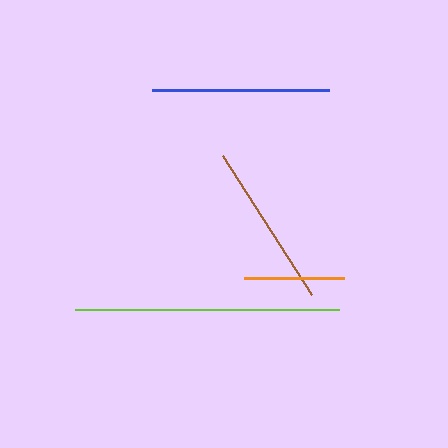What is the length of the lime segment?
The lime segment is approximately 264 pixels long.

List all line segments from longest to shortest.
From longest to shortest: lime, blue, brown, orange.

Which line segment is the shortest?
The orange line is the shortest at approximately 100 pixels.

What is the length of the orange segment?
The orange segment is approximately 100 pixels long.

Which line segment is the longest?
The lime line is the longest at approximately 264 pixels.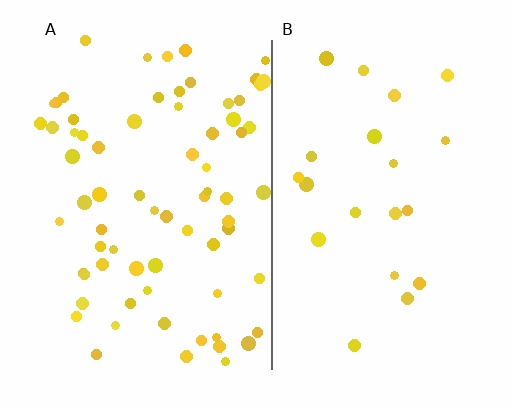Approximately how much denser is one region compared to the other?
Approximately 3.3× — region A over region B.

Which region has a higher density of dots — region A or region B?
A (the left).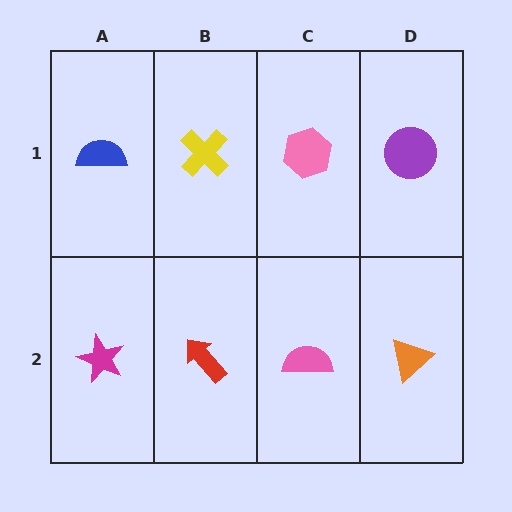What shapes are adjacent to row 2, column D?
A purple circle (row 1, column D), a pink semicircle (row 2, column C).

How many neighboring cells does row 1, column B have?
3.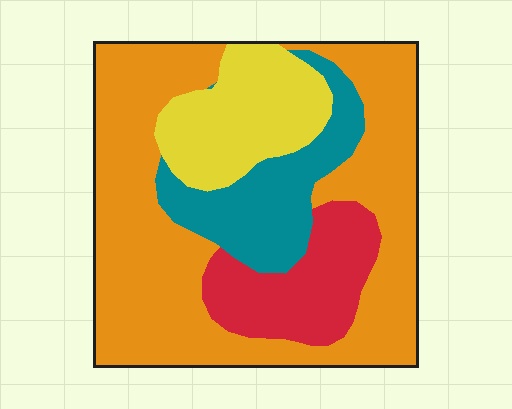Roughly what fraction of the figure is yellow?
Yellow takes up about one sixth (1/6) of the figure.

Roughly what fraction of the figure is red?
Red covers roughly 15% of the figure.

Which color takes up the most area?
Orange, at roughly 55%.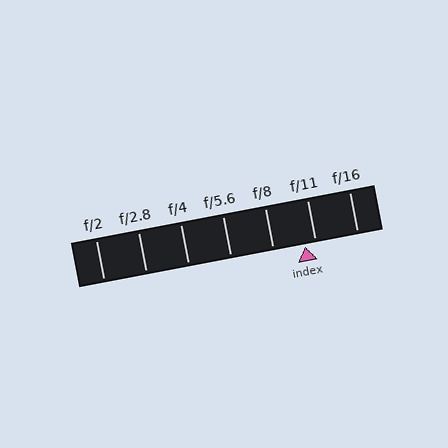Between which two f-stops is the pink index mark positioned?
The index mark is between f/8 and f/11.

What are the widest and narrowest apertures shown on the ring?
The widest aperture shown is f/2 and the narrowest is f/16.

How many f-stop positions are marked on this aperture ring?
There are 7 f-stop positions marked.